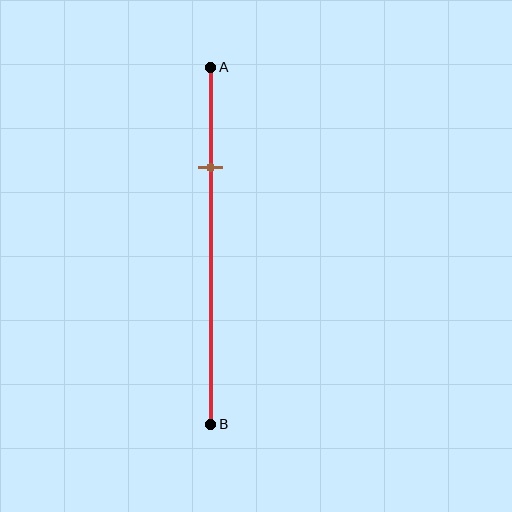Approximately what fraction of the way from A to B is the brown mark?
The brown mark is approximately 30% of the way from A to B.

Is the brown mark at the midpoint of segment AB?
No, the mark is at about 30% from A, not at the 50% midpoint.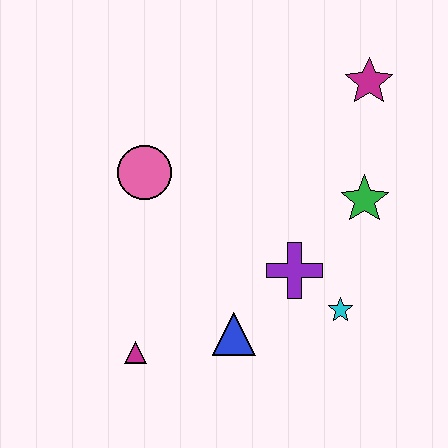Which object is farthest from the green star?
The magenta triangle is farthest from the green star.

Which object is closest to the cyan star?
The purple cross is closest to the cyan star.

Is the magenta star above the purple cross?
Yes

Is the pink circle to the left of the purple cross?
Yes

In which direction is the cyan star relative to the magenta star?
The cyan star is below the magenta star.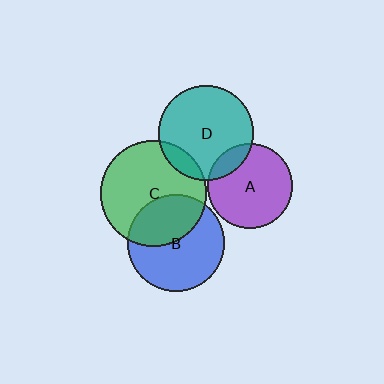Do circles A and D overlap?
Yes.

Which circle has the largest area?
Circle C (green).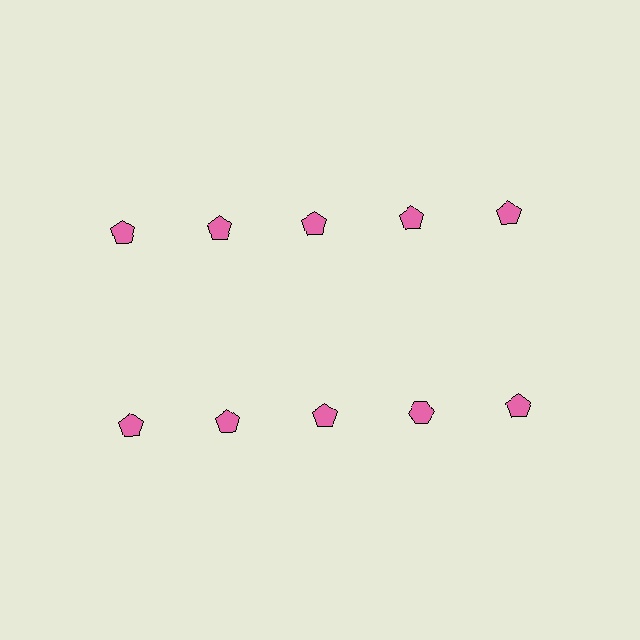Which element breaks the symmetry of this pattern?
The pink hexagon in the second row, second from right column breaks the symmetry. All other shapes are pink pentagons.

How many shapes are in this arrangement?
There are 10 shapes arranged in a grid pattern.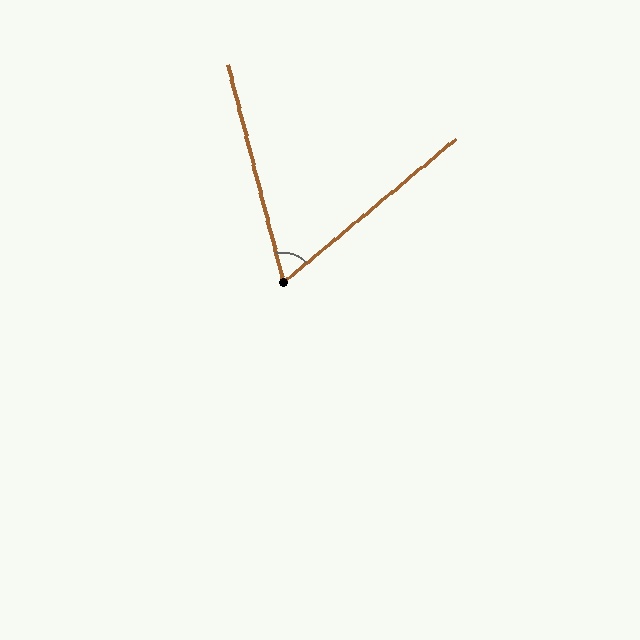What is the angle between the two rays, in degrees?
Approximately 64 degrees.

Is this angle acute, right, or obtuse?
It is acute.